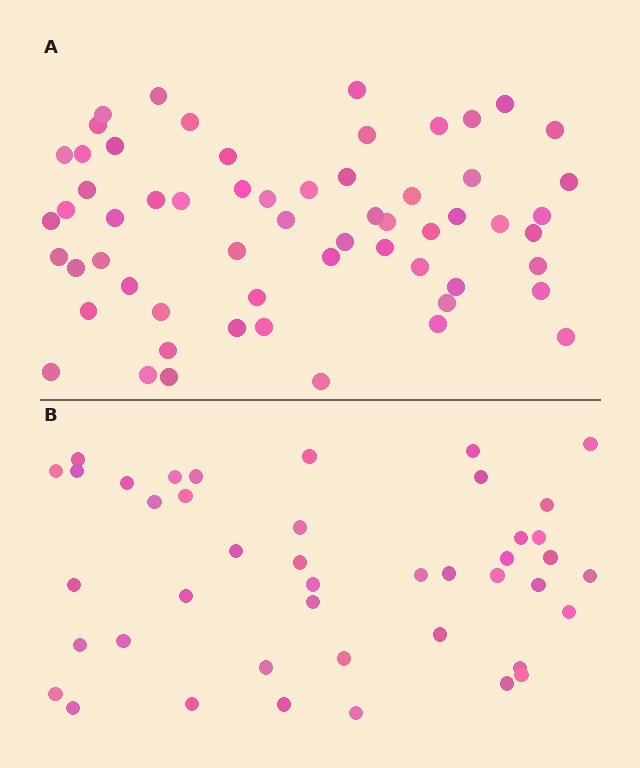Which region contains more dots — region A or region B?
Region A (the top region) has more dots.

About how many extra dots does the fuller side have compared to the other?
Region A has approximately 15 more dots than region B.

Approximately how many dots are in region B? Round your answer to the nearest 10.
About 40 dots. (The exact count is 43, which rounds to 40.)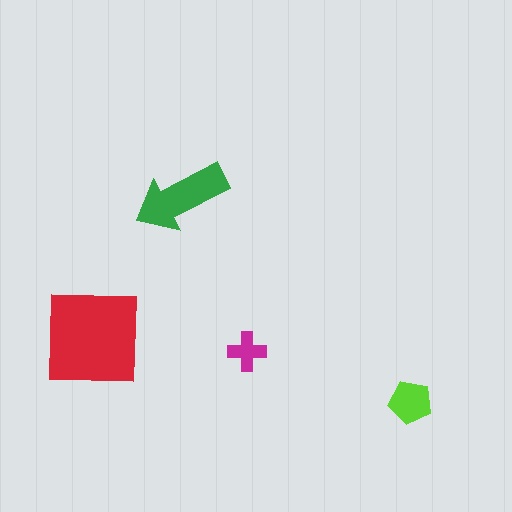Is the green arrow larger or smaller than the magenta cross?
Larger.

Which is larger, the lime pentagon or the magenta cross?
The lime pentagon.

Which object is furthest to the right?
The lime pentagon is rightmost.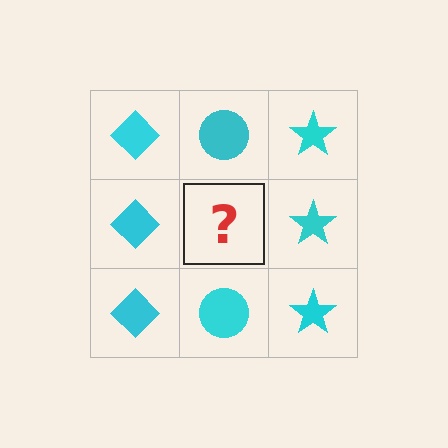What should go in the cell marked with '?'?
The missing cell should contain a cyan circle.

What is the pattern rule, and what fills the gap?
The rule is that each column has a consistent shape. The gap should be filled with a cyan circle.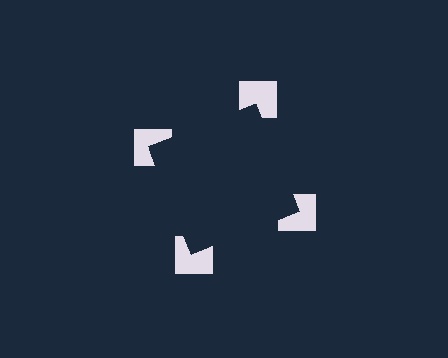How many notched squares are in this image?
There are 4 — one at each vertex of the illusory square.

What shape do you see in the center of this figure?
An illusory square — its edges are inferred from the aligned wedge cuts in the notched squares, not physically drawn.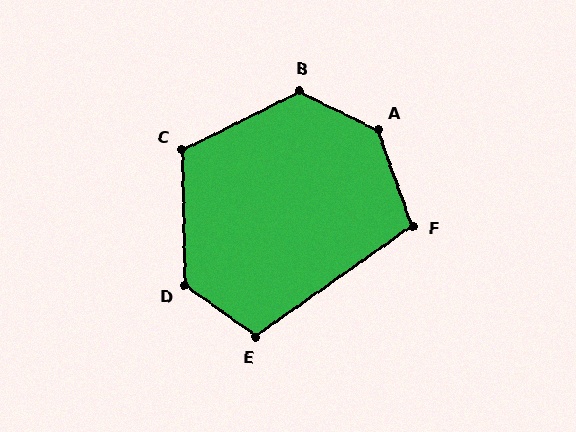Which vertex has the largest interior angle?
A, at approximately 135 degrees.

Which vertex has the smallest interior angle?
F, at approximately 106 degrees.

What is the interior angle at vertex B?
Approximately 128 degrees (obtuse).